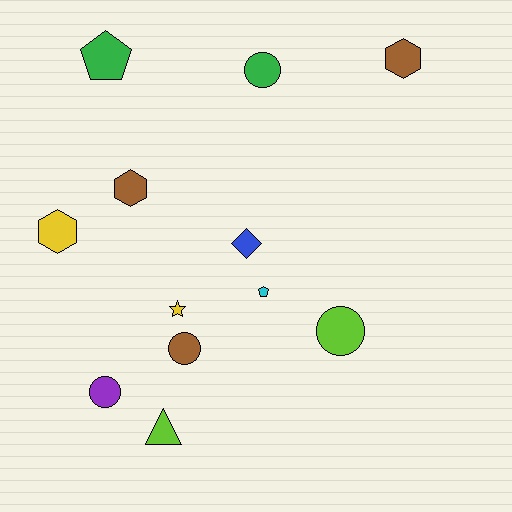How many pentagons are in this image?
There are 2 pentagons.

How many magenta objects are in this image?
There are no magenta objects.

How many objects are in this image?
There are 12 objects.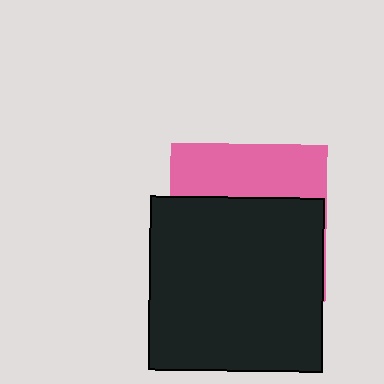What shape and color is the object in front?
The object in front is a black square.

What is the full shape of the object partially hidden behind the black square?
The partially hidden object is a pink square.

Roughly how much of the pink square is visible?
A small part of it is visible (roughly 34%).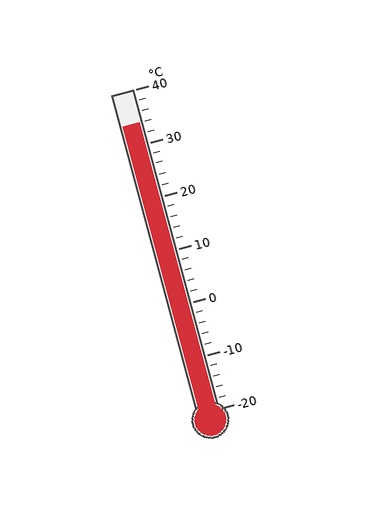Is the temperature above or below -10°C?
The temperature is above -10°C.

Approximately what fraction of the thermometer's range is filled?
The thermometer is filled to approximately 90% of its range.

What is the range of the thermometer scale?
The thermometer scale ranges from -20°C to 40°C.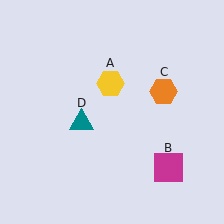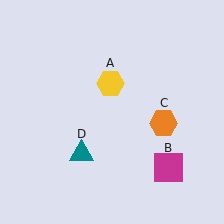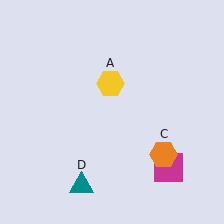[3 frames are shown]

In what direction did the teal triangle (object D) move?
The teal triangle (object D) moved down.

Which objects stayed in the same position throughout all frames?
Yellow hexagon (object A) and magenta square (object B) remained stationary.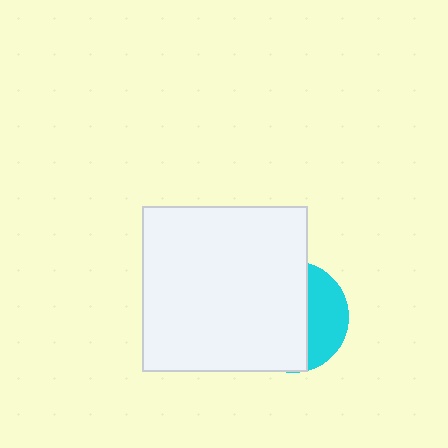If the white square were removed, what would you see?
You would see the complete cyan circle.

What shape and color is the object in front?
The object in front is a white square.